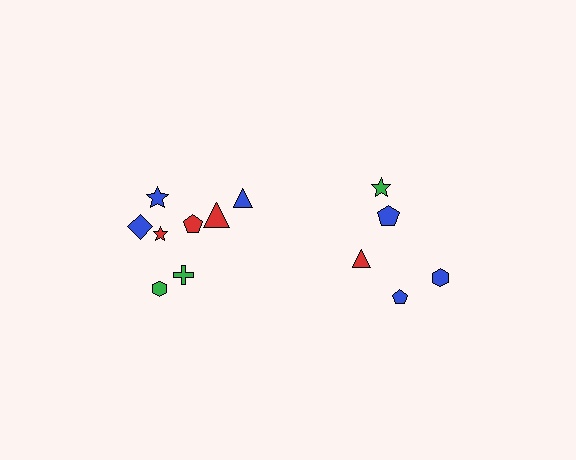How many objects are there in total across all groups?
There are 13 objects.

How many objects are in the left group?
There are 8 objects.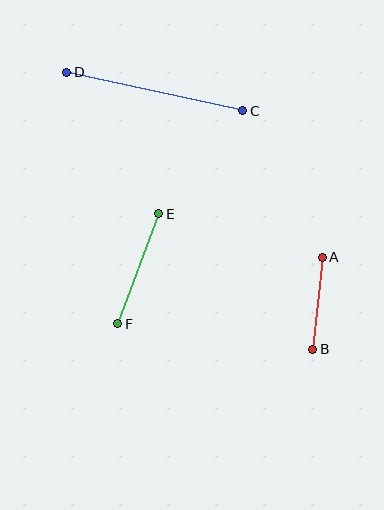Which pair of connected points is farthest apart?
Points C and D are farthest apart.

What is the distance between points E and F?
The distance is approximately 118 pixels.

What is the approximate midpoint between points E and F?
The midpoint is at approximately (138, 269) pixels.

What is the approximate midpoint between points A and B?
The midpoint is at approximately (318, 303) pixels.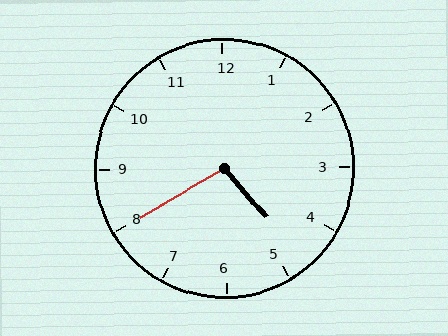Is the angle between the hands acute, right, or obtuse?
It is obtuse.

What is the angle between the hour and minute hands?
Approximately 100 degrees.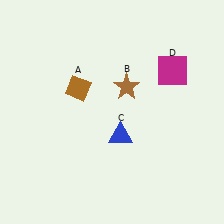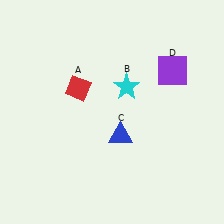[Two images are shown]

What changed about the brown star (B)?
In Image 1, B is brown. In Image 2, it changed to cyan.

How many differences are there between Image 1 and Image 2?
There are 3 differences between the two images.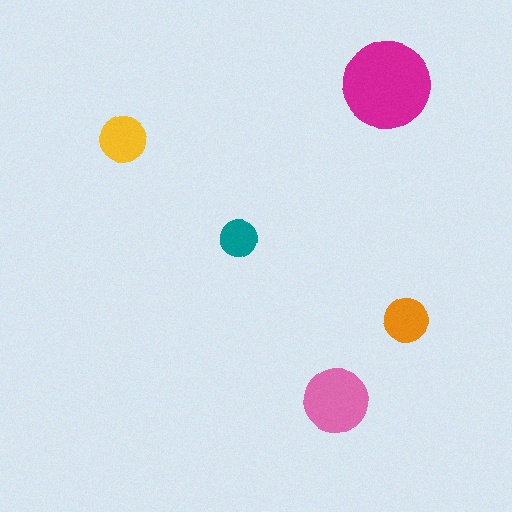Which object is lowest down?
The pink circle is bottommost.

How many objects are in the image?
There are 5 objects in the image.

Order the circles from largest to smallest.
the magenta one, the pink one, the yellow one, the orange one, the teal one.